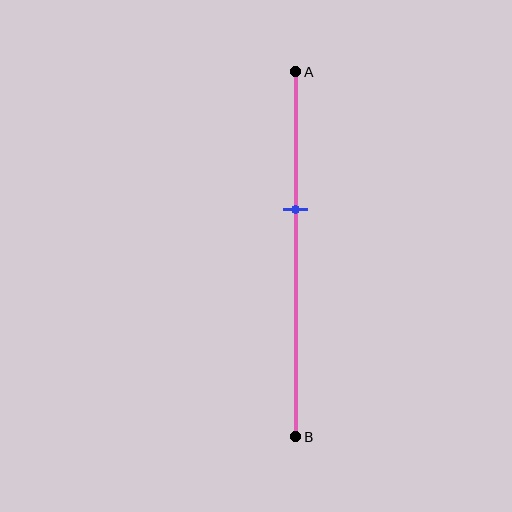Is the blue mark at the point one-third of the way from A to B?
No, the mark is at about 40% from A, not at the 33% one-third point.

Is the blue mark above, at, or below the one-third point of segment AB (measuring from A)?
The blue mark is below the one-third point of segment AB.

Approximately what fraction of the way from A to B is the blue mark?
The blue mark is approximately 40% of the way from A to B.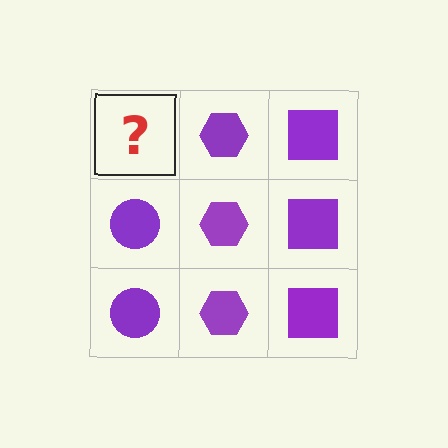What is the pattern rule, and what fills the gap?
The rule is that each column has a consistent shape. The gap should be filled with a purple circle.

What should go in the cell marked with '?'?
The missing cell should contain a purple circle.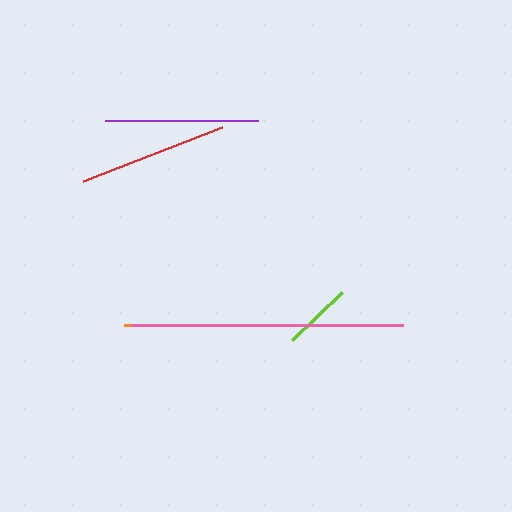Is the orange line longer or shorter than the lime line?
The orange line is longer than the lime line.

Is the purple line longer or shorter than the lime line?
The purple line is longer than the lime line.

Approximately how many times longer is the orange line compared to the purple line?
The orange line is approximately 1.3 times the length of the purple line.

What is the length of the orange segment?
The orange segment is approximately 204 pixels long.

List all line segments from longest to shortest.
From longest to shortest: pink, orange, purple, red, lime.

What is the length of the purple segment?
The purple segment is approximately 153 pixels long.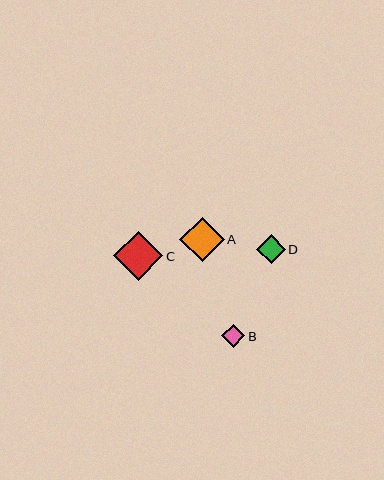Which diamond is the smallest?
Diamond B is the smallest with a size of approximately 23 pixels.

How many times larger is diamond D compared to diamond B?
Diamond D is approximately 1.3 times the size of diamond B.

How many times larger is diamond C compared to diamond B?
Diamond C is approximately 2.2 times the size of diamond B.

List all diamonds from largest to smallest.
From largest to smallest: C, A, D, B.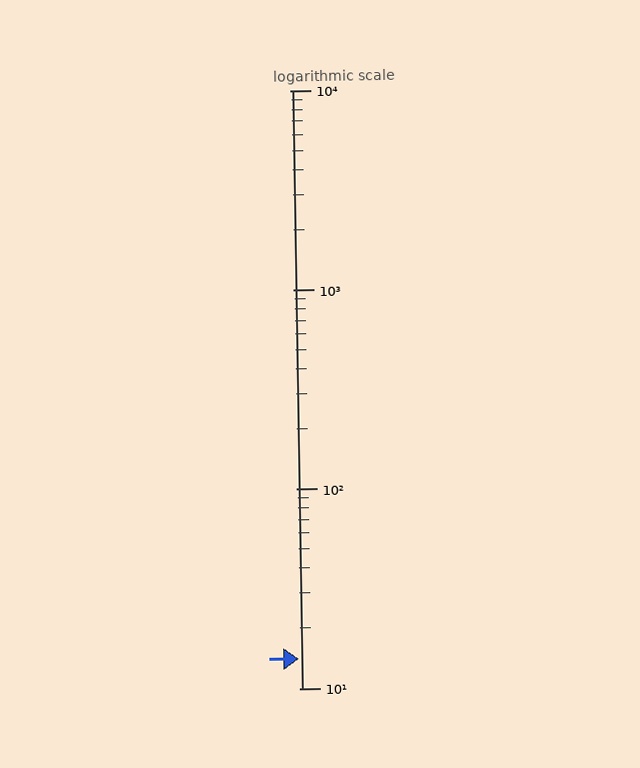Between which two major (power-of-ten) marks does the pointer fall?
The pointer is between 10 and 100.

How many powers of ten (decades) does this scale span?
The scale spans 3 decades, from 10 to 10000.